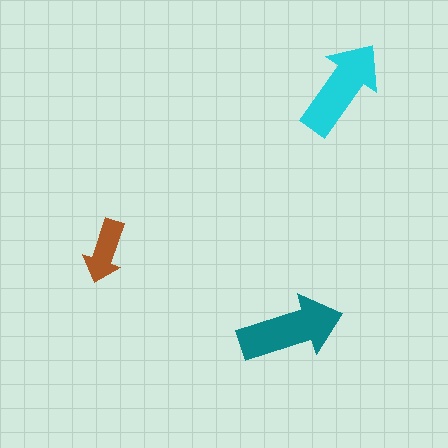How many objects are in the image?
There are 3 objects in the image.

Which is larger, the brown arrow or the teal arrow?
The teal one.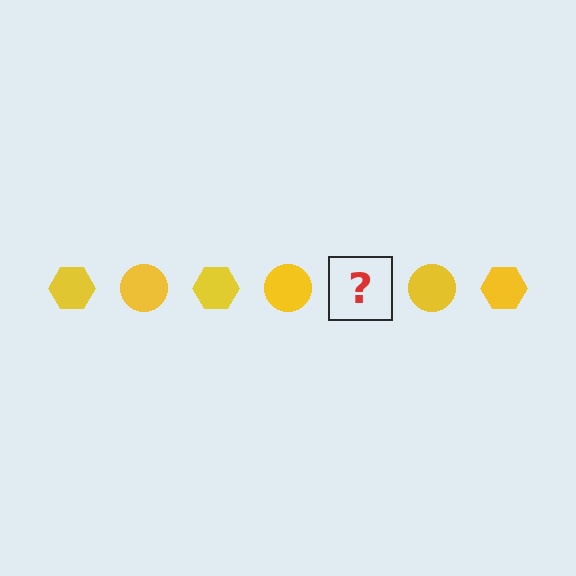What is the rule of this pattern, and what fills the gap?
The rule is that the pattern cycles through hexagon, circle shapes in yellow. The gap should be filled with a yellow hexagon.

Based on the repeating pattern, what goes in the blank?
The blank should be a yellow hexagon.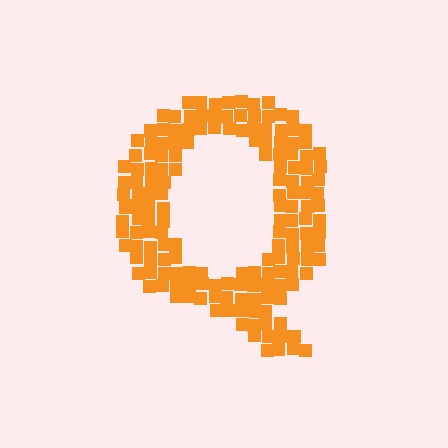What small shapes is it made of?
It is made of small squares.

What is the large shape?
The large shape is the letter Q.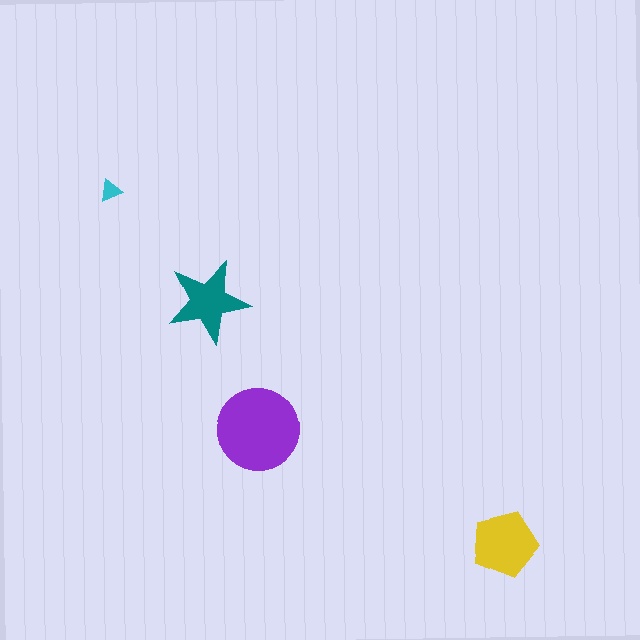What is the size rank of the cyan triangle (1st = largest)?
4th.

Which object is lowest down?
The yellow pentagon is bottommost.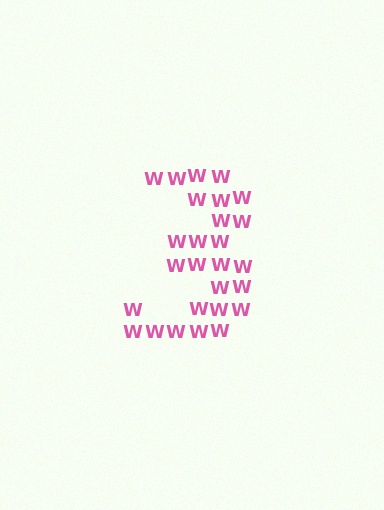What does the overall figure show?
The overall figure shows the digit 3.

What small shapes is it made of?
It is made of small letter W's.